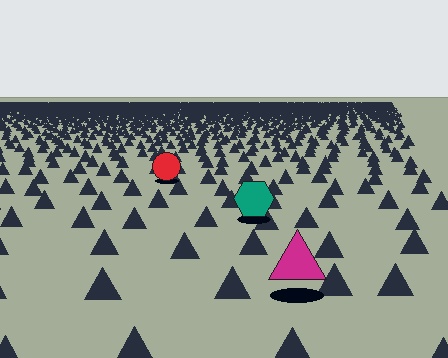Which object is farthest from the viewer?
The red circle is farthest from the viewer. It appears smaller and the ground texture around it is denser.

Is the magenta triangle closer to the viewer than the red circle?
Yes. The magenta triangle is closer — you can tell from the texture gradient: the ground texture is coarser near it.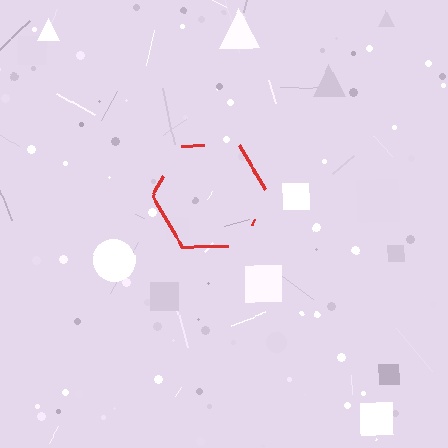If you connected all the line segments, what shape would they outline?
They would outline a hexagon.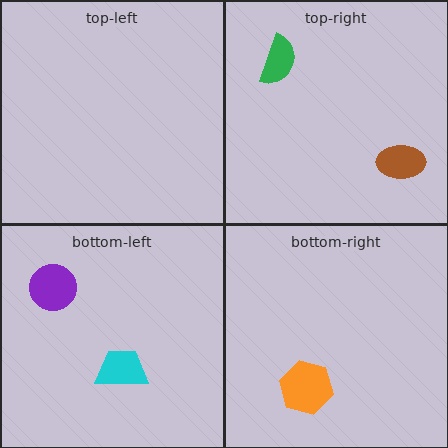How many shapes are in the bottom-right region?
1.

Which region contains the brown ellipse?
The top-right region.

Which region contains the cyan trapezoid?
The bottom-left region.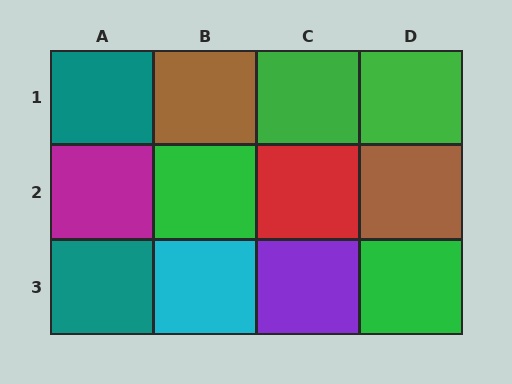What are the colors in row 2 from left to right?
Magenta, green, red, brown.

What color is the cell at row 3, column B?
Cyan.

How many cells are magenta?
1 cell is magenta.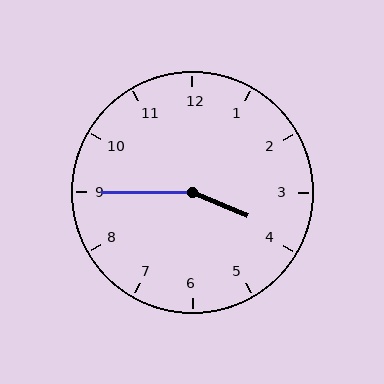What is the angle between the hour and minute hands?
Approximately 158 degrees.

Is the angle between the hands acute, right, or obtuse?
It is obtuse.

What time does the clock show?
3:45.